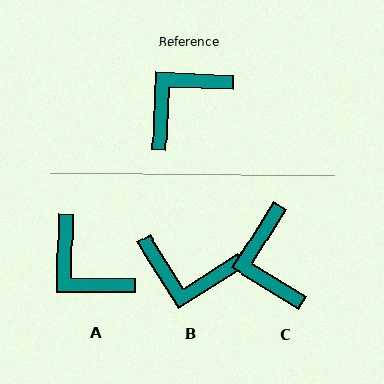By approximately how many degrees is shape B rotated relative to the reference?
Approximately 125 degrees counter-clockwise.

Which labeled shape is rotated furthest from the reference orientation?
B, about 125 degrees away.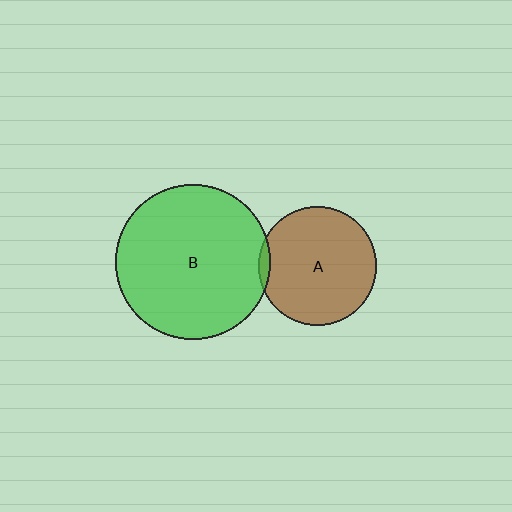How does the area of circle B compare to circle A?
Approximately 1.7 times.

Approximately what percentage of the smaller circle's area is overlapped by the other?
Approximately 5%.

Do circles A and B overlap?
Yes.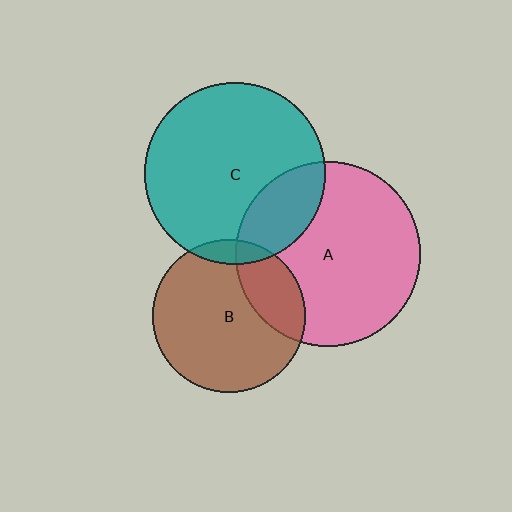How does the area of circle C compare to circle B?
Approximately 1.4 times.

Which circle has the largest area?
Circle A (pink).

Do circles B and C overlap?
Yes.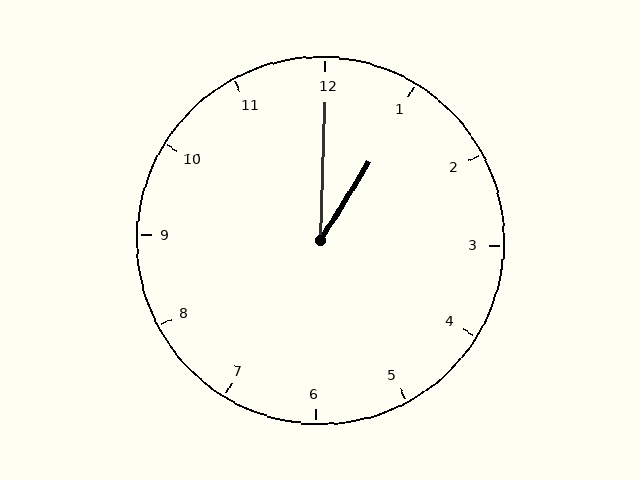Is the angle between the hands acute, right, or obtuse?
It is acute.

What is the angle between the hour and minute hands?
Approximately 30 degrees.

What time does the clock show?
1:00.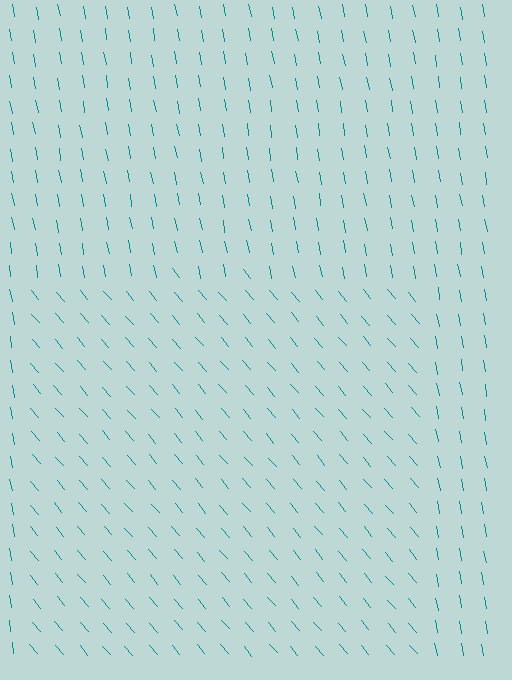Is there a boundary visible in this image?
Yes, there is a texture boundary formed by a change in line orientation.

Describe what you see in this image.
The image is filled with small teal line segments. A rectangle region in the image has lines oriented differently from the surrounding lines, creating a visible texture boundary.